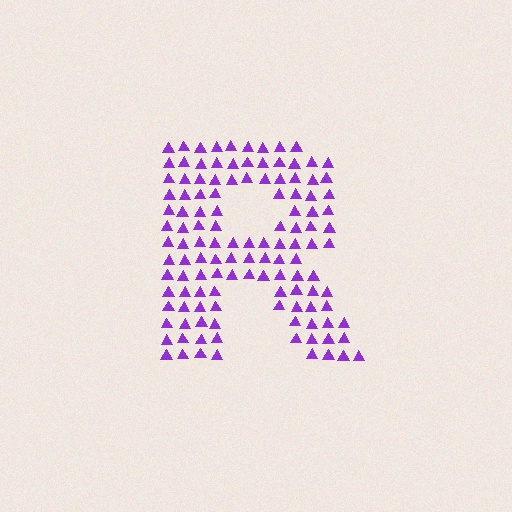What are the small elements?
The small elements are triangles.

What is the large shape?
The large shape is the letter R.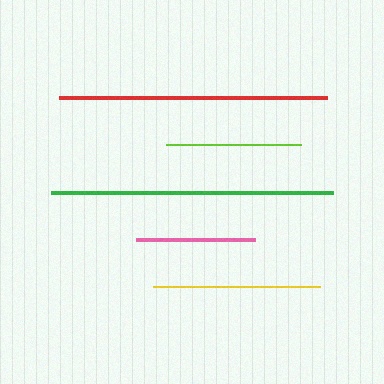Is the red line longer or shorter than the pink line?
The red line is longer than the pink line.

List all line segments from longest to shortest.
From longest to shortest: green, red, yellow, lime, pink.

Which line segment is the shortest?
The pink line is the shortest at approximately 119 pixels.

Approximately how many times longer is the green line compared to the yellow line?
The green line is approximately 1.7 times the length of the yellow line.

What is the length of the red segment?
The red segment is approximately 268 pixels long.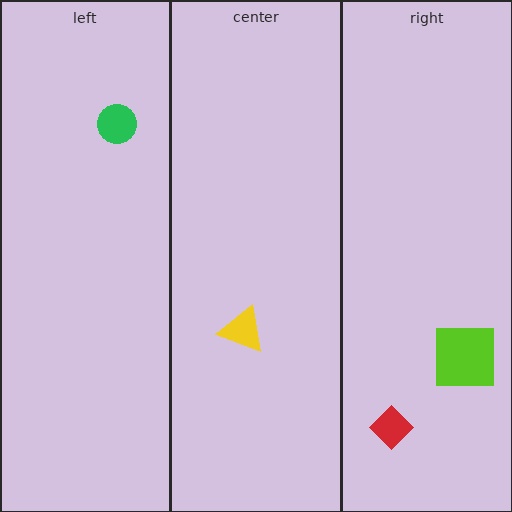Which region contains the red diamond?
The right region.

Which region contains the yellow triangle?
The center region.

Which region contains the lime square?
The right region.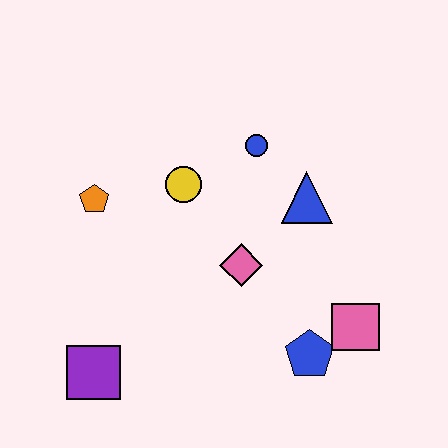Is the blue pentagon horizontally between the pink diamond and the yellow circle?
No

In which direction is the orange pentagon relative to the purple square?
The orange pentagon is above the purple square.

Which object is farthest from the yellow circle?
The pink square is farthest from the yellow circle.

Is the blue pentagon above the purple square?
Yes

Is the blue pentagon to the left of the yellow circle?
No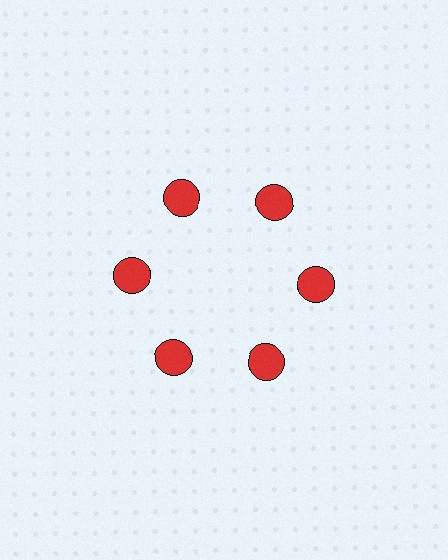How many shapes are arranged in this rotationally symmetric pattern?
There are 6 shapes, arranged in 6 groups of 1.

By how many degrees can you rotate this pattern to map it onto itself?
The pattern maps onto itself every 60 degrees of rotation.